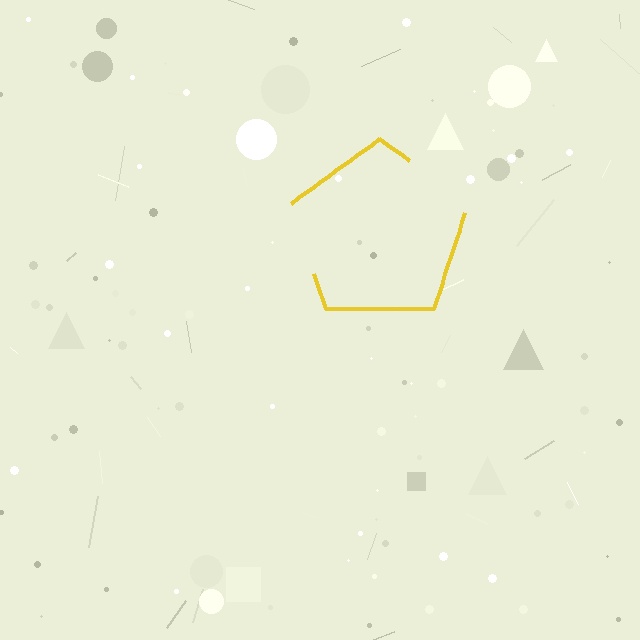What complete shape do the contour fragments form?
The contour fragments form a pentagon.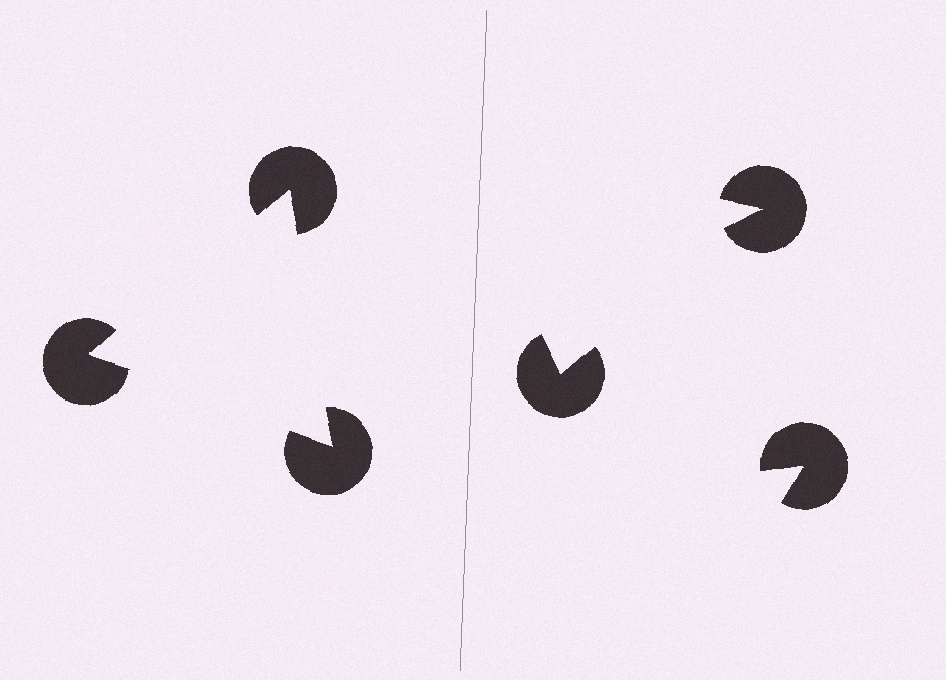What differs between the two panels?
The pac-man discs are positioned identically on both sides; only the wedge orientations differ. On the left they align to a triangle; on the right they are misaligned.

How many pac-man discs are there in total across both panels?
6 — 3 on each side.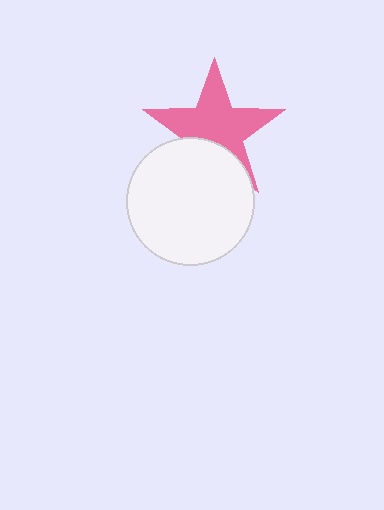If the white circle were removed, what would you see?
You would see the complete pink star.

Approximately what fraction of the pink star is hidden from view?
Roughly 31% of the pink star is hidden behind the white circle.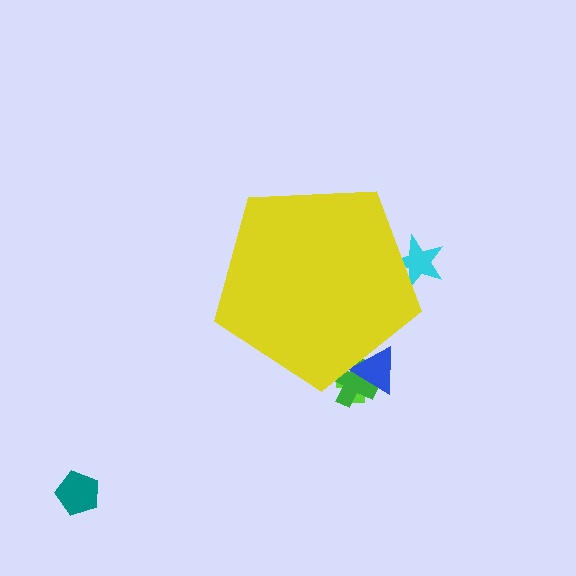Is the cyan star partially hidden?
Yes, the cyan star is partially hidden behind the yellow pentagon.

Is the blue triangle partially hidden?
Yes, the blue triangle is partially hidden behind the yellow pentagon.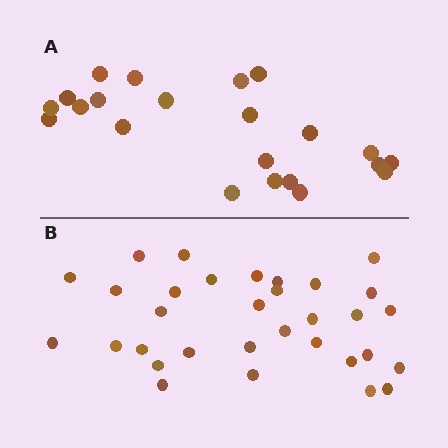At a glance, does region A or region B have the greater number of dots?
Region B (the bottom region) has more dots.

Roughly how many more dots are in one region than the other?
Region B has roughly 10 or so more dots than region A.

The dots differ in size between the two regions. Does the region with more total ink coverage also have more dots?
No. Region A has more total ink coverage because its dots are larger, but region B actually contains more individual dots. Total area can be misleading — the number of items is what matters here.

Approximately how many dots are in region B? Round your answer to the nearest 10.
About 30 dots. (The exact count is 32, which rounds to 30.)